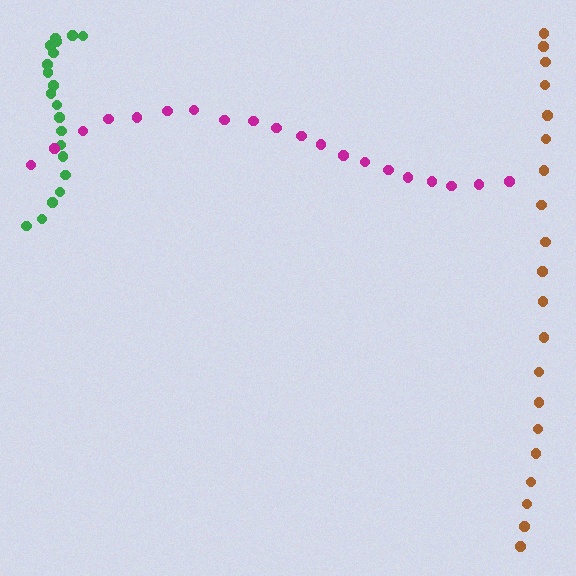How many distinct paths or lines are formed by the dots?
There are 3 distinct paths.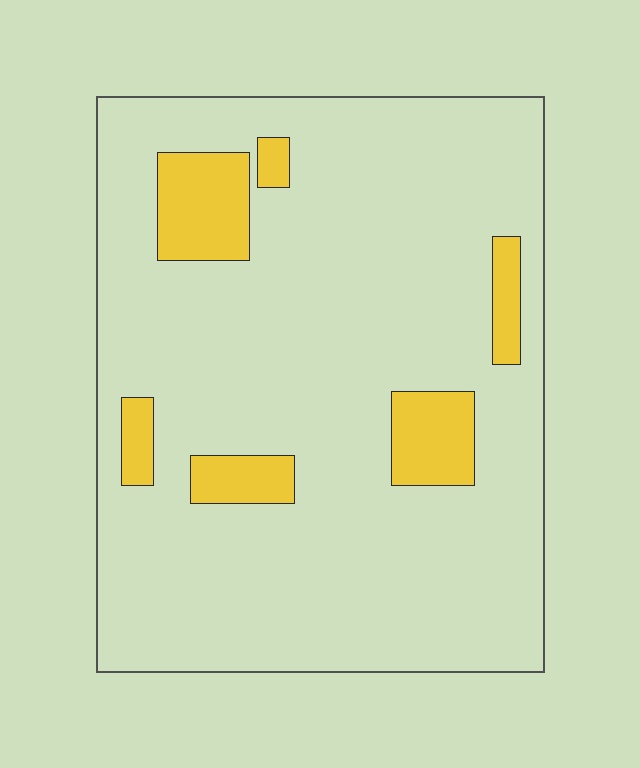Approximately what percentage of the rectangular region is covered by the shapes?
Approximately 10%.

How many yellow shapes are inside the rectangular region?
6.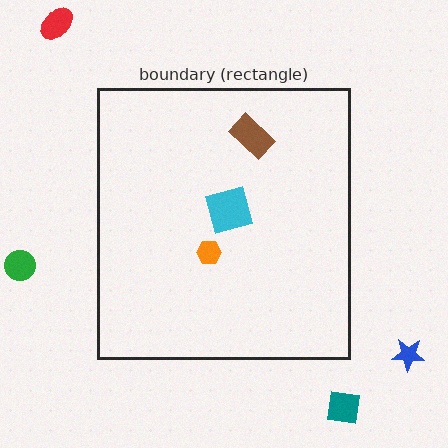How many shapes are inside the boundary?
3 inside, 4 outside.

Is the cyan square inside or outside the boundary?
Inside.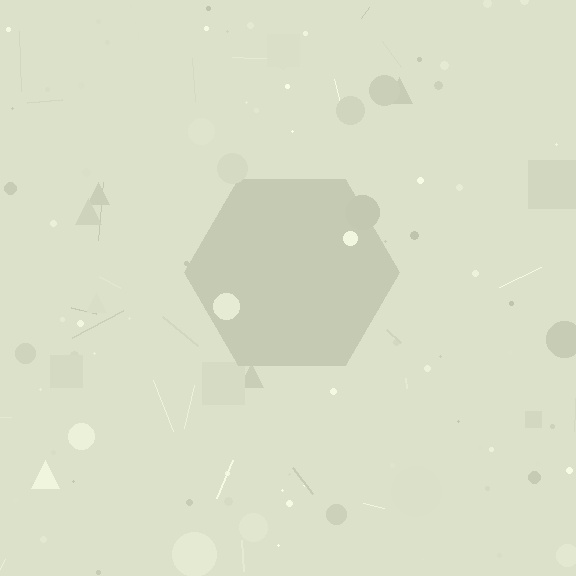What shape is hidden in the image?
A hexagon is hidden in the image.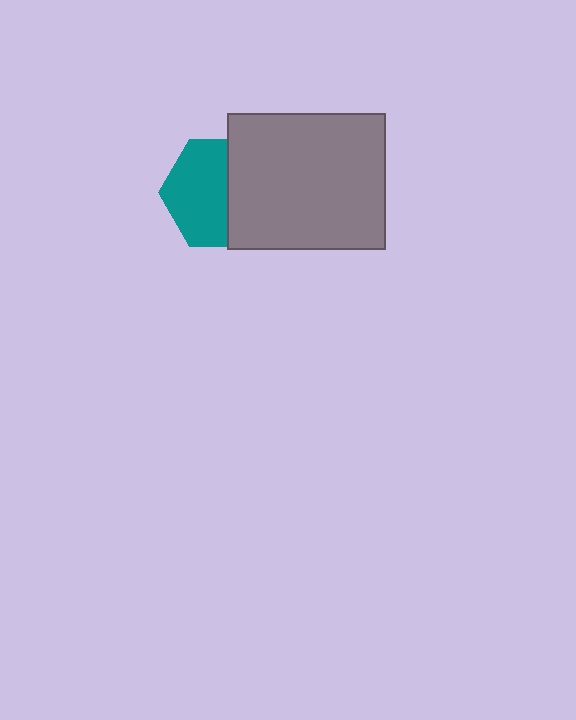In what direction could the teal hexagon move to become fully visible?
The teal hexagon could move left. That would shift it out from behind the gray rectangle entirely.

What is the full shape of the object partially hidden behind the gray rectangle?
The partially hidden object is a teal hexagon.